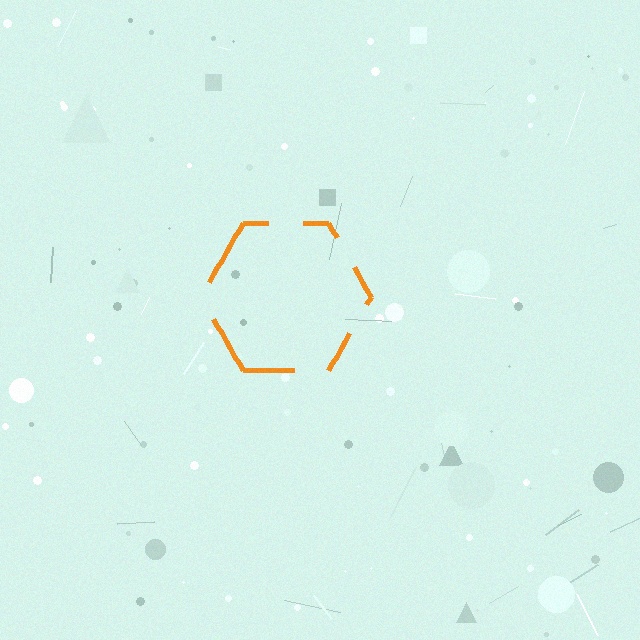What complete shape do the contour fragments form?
The contour fragments form a hexagon.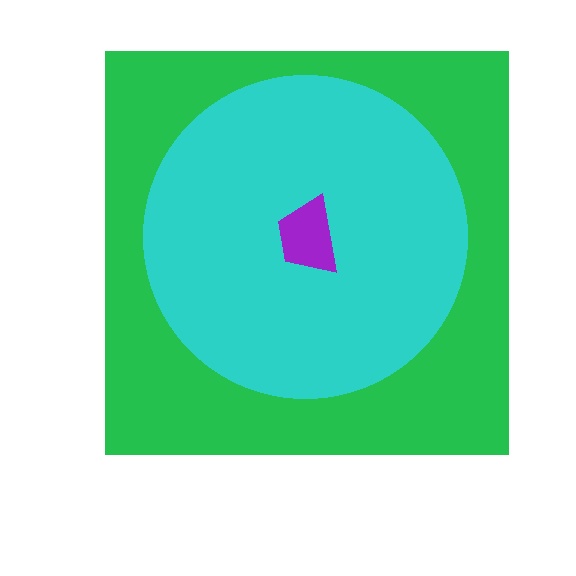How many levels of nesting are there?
3.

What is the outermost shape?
The green square.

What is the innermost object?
The purple trapezoid.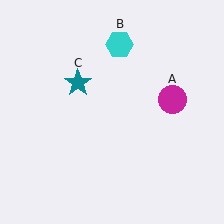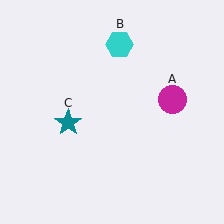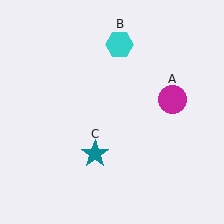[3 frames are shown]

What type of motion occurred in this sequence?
The teal star (object C) rotated counterclockwise around the center of the scene.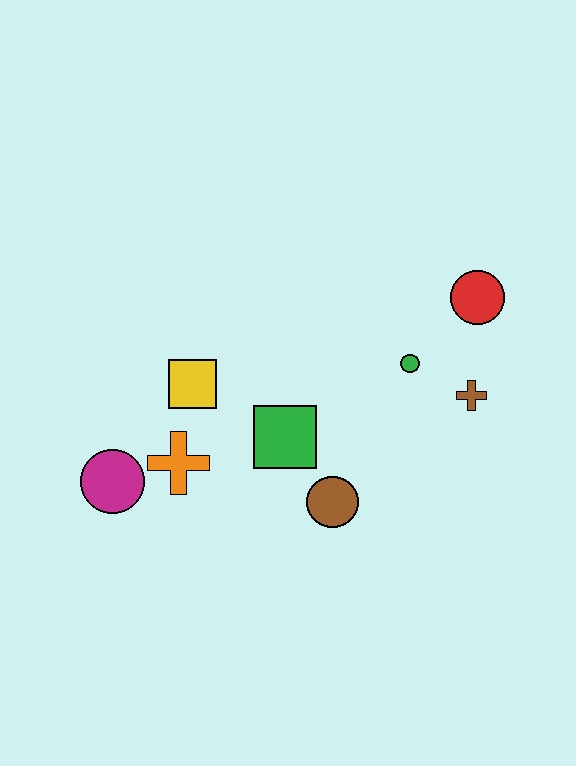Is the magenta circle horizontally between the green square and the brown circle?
No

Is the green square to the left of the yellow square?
No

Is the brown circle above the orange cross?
No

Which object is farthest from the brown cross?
The magenta circle is farthest from the brown cross.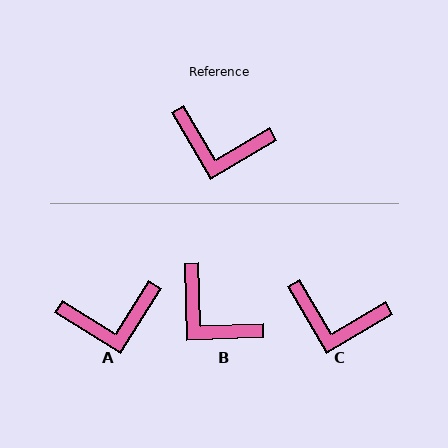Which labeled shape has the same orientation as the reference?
C.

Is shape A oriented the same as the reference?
No, it is off by about 28 degrees.